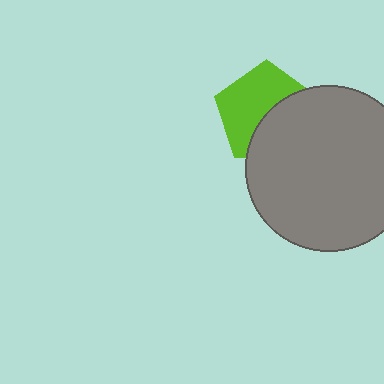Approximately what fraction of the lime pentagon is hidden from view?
Roughly 44% of the lime pentagon is hidden behind the gray circle.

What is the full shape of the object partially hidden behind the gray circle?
The partially hidden object is a lime pentagon.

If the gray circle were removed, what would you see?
You would see the complete lime pentagon.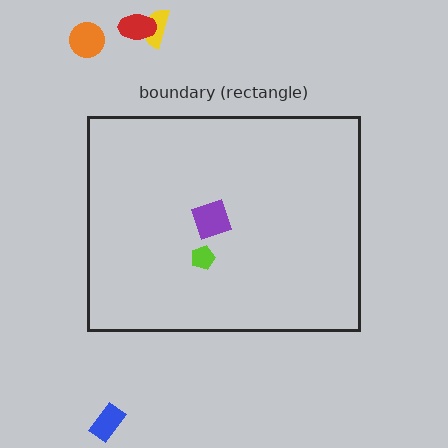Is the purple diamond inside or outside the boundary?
Inside.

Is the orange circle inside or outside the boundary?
Outside.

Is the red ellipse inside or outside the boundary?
Outside.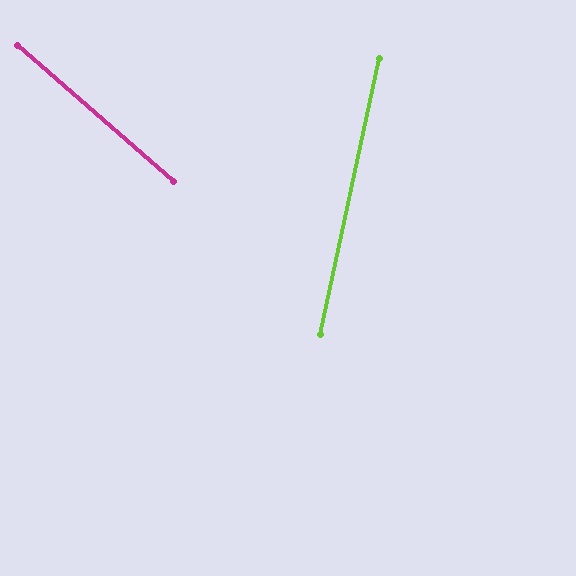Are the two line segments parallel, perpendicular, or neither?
Neither parallel nor perpendicular — they differ by about 61°.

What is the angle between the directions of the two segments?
Approximately 61 degrees.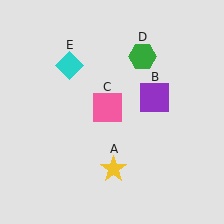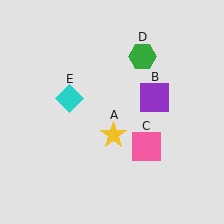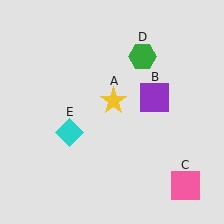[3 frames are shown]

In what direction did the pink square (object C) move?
The pink square (object C) moved down and to the right.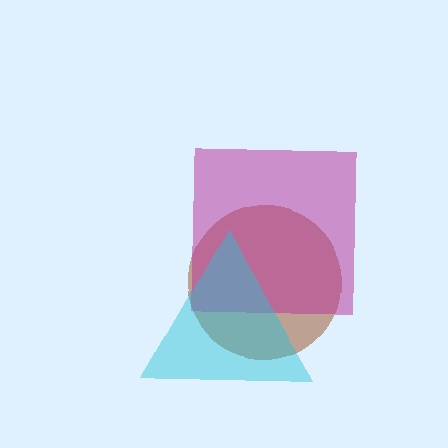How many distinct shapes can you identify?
There are 3 distinct shapes: a brown circle, a magenta square, a cyan triangle.